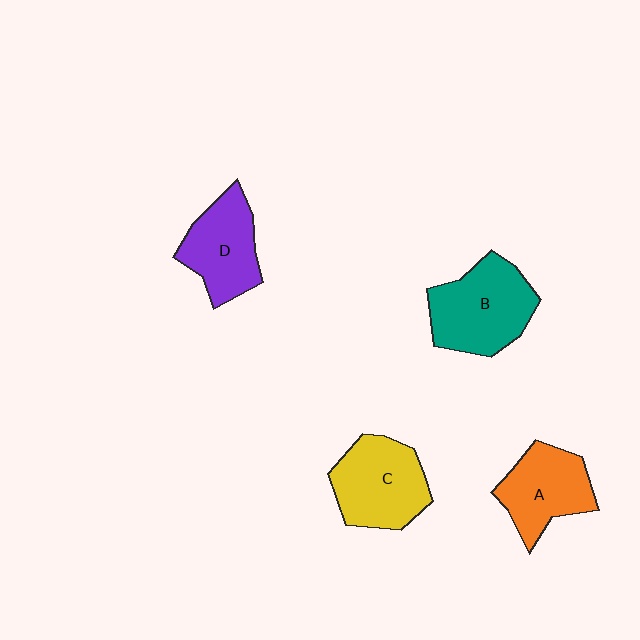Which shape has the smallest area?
Shape D (purple).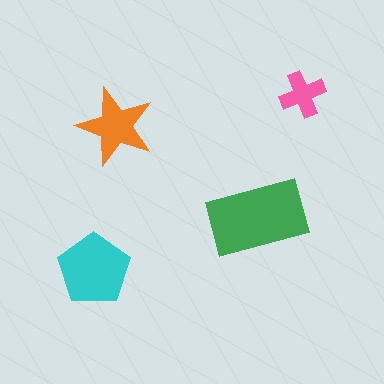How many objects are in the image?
There are 4 objects in the image.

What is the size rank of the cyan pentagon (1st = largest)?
2nd.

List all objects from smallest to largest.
The pink cross, the orange star, the cyan pentagon, the green rectangle.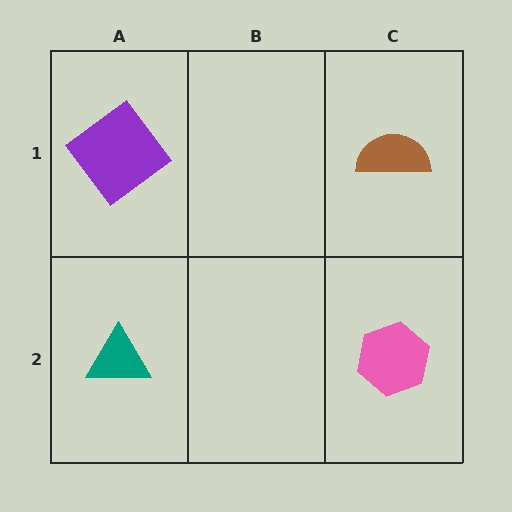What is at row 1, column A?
A purple diamond.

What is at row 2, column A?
A teal triangle.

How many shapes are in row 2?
2 shapes.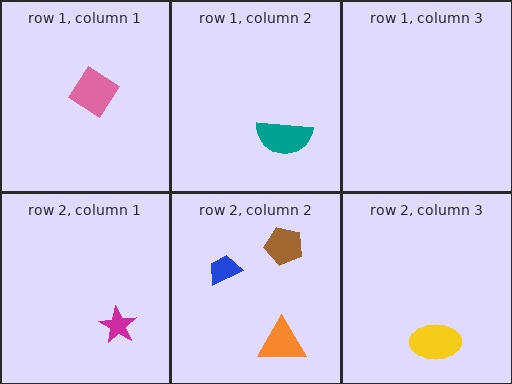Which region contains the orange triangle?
The row 2, column 2 region.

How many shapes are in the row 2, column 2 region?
3.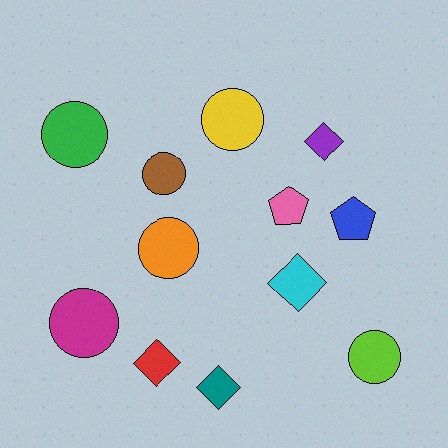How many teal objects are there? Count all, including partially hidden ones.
There is 1 teal object.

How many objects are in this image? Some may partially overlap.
There are 12 objects.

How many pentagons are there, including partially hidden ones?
There are 2 pentagons.